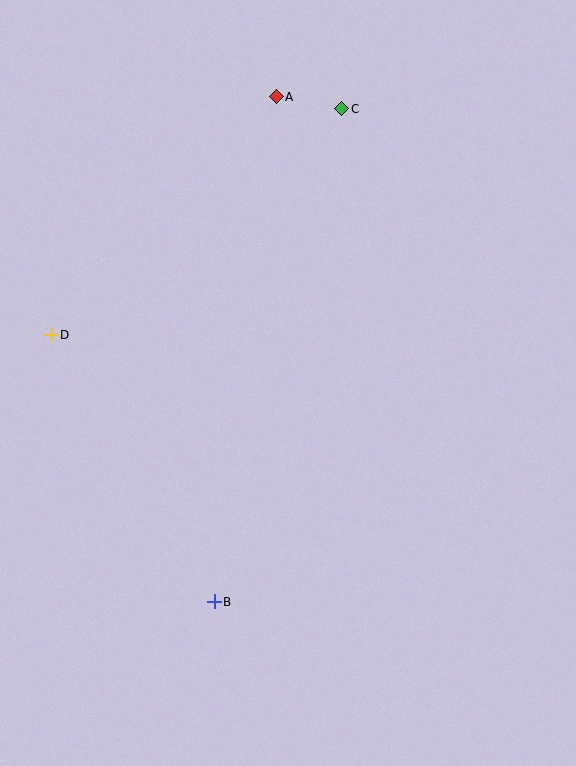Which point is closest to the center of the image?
Point B at (214, 602) is closest to the center.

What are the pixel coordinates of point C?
Point C is at (342, 109).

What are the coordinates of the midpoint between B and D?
The midpoint between B and D is at (133, 468).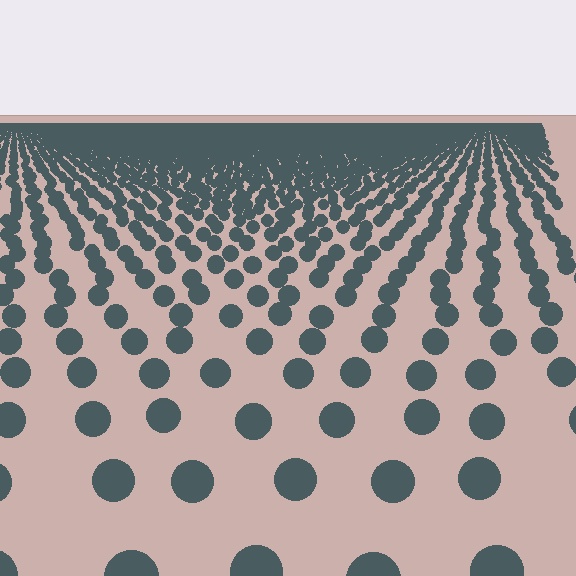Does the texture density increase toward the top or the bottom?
Density increases toward the top.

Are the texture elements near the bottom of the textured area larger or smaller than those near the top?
Larger. Near the bottom, elements are closer to the viewer and appear at a bigger on-screen size.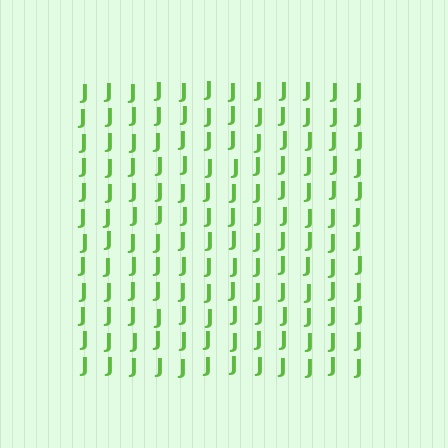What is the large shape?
The large shape is a square.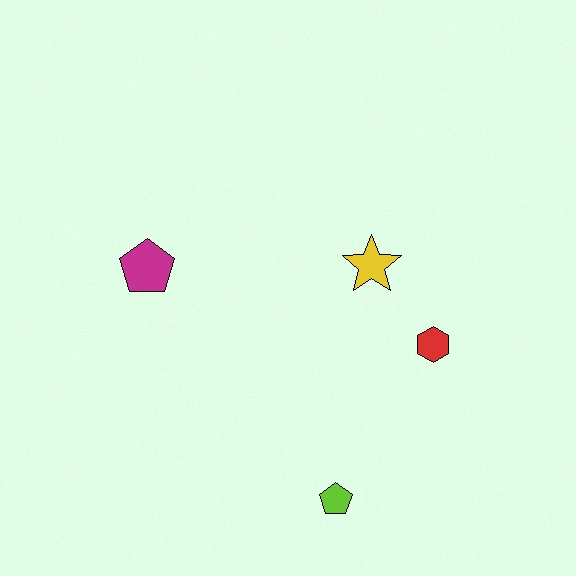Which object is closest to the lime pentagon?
The red hexagon is closest to the lime pentagon.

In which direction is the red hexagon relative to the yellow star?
The red hexagon is below the yellow star.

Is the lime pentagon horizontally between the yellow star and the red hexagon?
No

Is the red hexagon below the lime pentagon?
No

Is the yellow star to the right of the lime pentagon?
Yes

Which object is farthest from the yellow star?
The lime pentagon is farthest from the yellow star.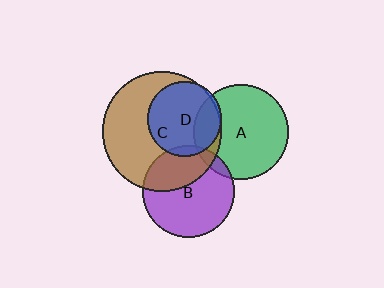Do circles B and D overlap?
Yes.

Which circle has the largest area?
Circle C (brown).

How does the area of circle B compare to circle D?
Approximately 1.5 times.